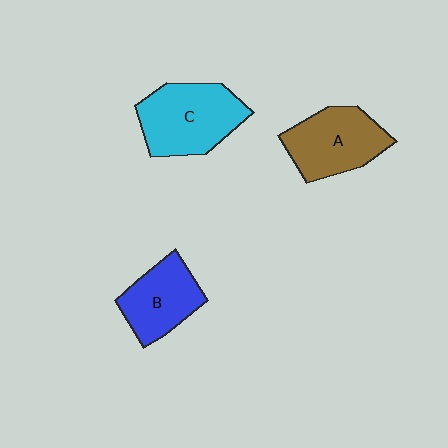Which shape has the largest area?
Shape C (cyan).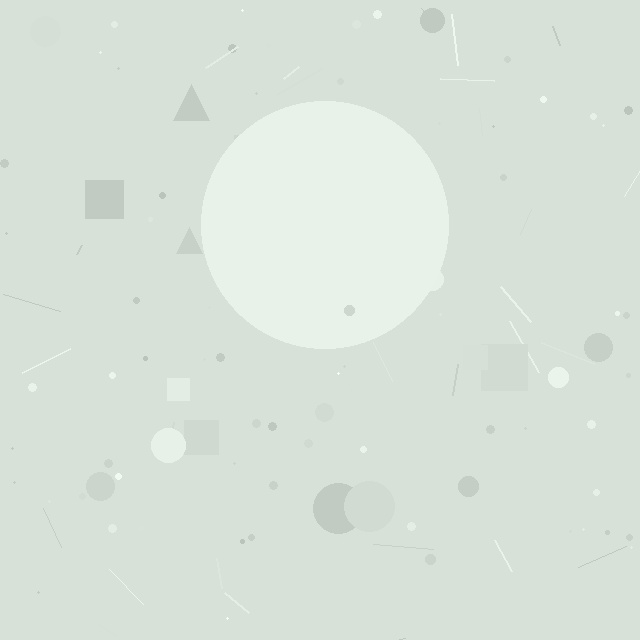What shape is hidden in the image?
A circle is hidden in the image.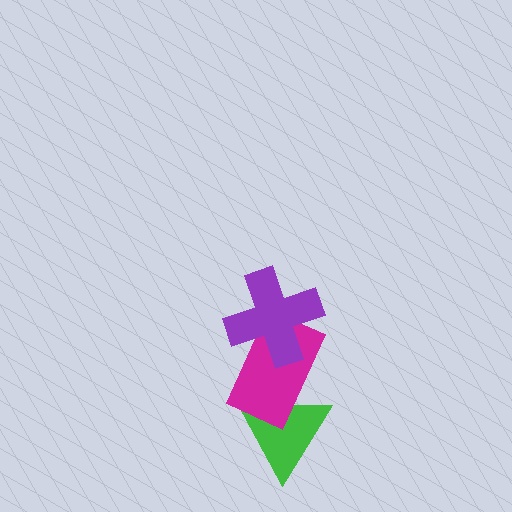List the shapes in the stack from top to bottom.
From top to bottom: the purple cross, the magenta rectangle, the green triangle.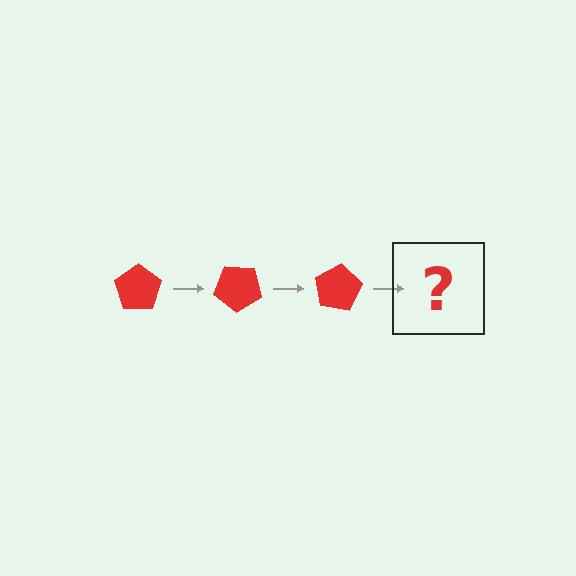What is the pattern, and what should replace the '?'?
The pattern is that the pentagon rotates 40 degrees each step. The '?' should be a red pentagon rotated 120 degrees.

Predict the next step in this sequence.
The next step is a red pentagon rotated 120 degrees.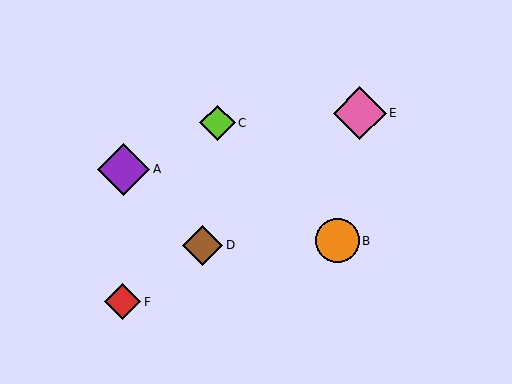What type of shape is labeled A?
Shape A is a purple diamond.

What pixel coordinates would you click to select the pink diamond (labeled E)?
Click at (360, 113) to select the pink diamond E.